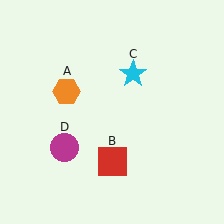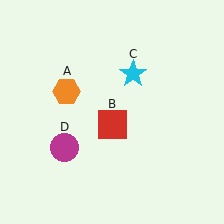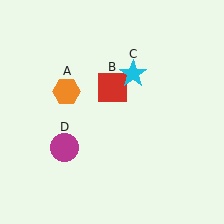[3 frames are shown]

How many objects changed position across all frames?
1 object changed position: red square (object B).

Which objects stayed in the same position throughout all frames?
Orange hexagon (object A) and cyan star (object C) and magenta circle (object D) remained stationary.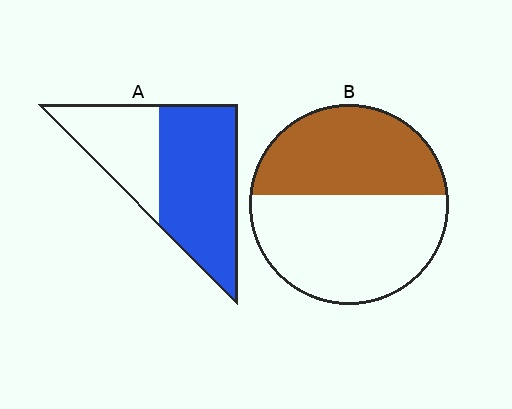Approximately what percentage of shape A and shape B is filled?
A is approximately 65% and B is approximately 45%.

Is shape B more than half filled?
No.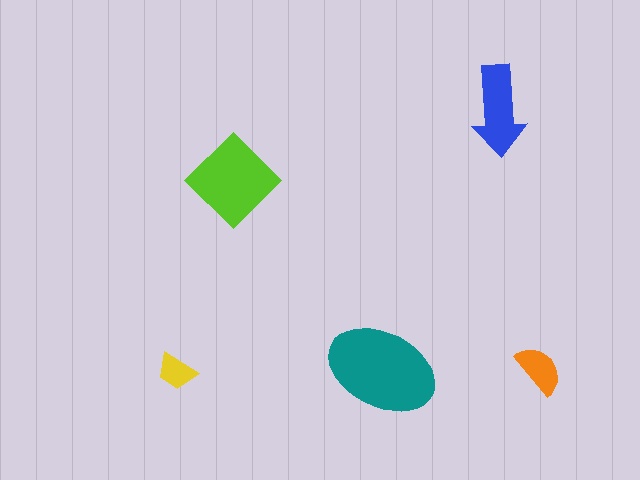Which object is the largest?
The teal ellipse.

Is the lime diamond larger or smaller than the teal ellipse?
Smaller.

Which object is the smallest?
The yellow trapezoid.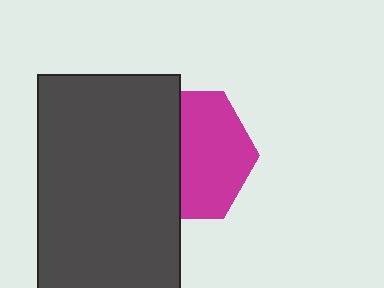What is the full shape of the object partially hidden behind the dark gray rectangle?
The partially hidden object is a magenta hexagon.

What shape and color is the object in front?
The object in front is a dark gray rectangle.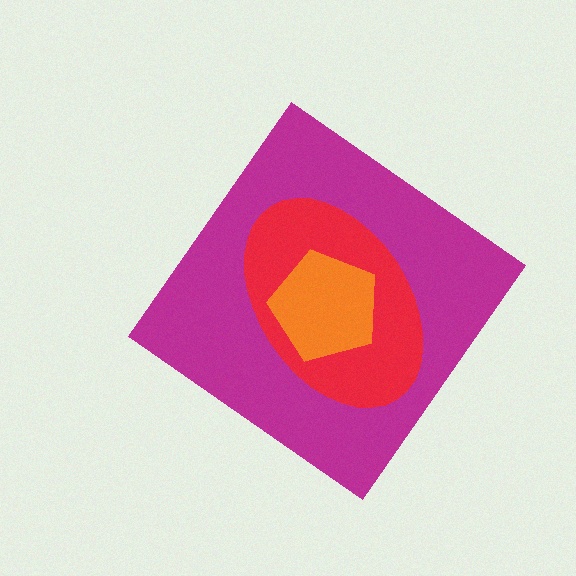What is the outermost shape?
The magenta diamond.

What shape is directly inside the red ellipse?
The orange pentagon.